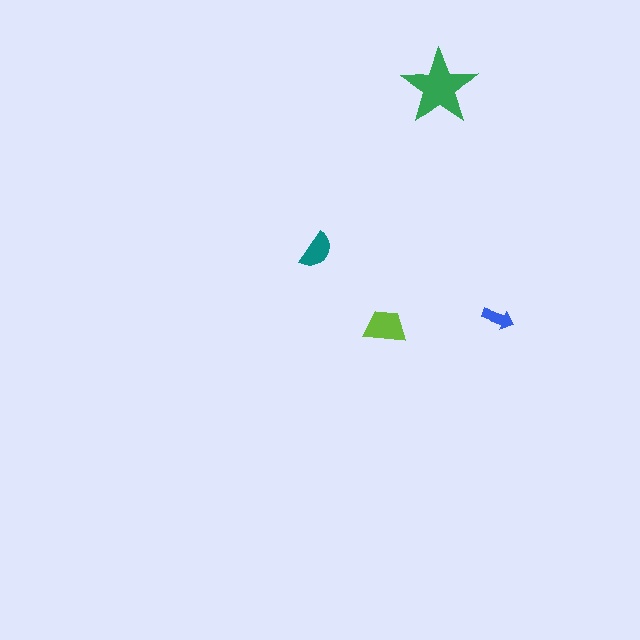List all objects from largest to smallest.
The green star, the lime trapezoid, the teal semicircle, the blue arrow.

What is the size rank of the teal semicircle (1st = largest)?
3rd.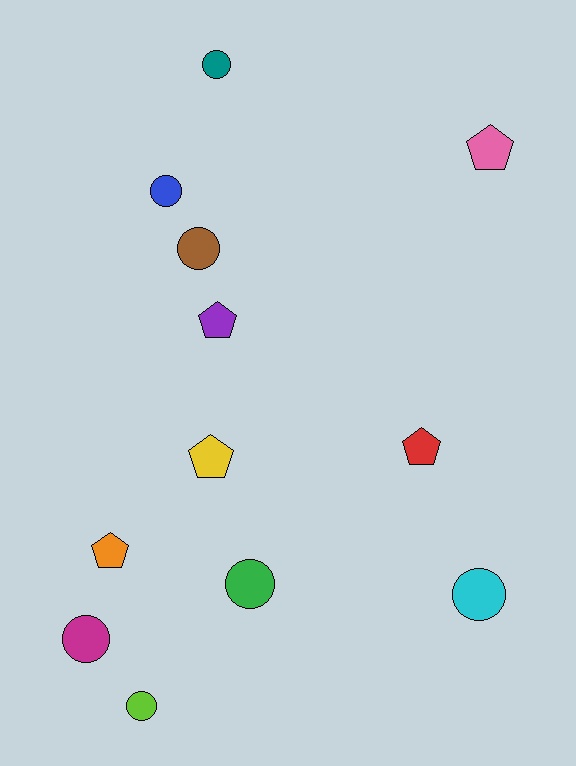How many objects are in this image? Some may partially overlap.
There are 12 objects.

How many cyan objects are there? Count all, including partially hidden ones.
There is 1 cyan object.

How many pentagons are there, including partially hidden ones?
There are 5 pentagons.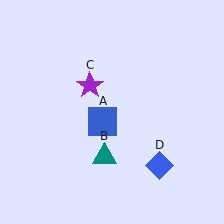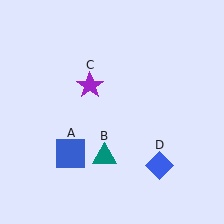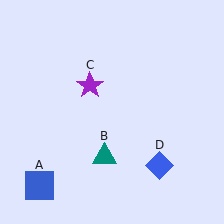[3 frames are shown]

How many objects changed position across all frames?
1 object changed position: blue square (object A).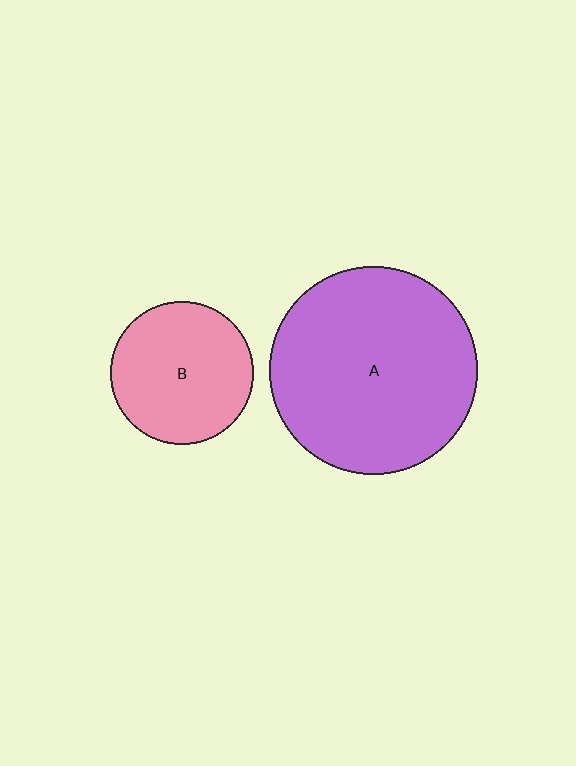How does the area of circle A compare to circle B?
Approximately 2.1 times.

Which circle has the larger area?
Circle A (purple).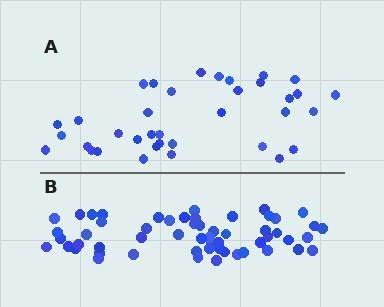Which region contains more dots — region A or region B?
Region B (the bottom region) has more dots.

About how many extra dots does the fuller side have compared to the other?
Region B has approximately 20 more dots than region A.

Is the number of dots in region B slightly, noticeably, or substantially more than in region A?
Region B has substantially more. The ratio is roughly 1.6 to 1.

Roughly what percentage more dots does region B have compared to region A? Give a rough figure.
About 55% more.